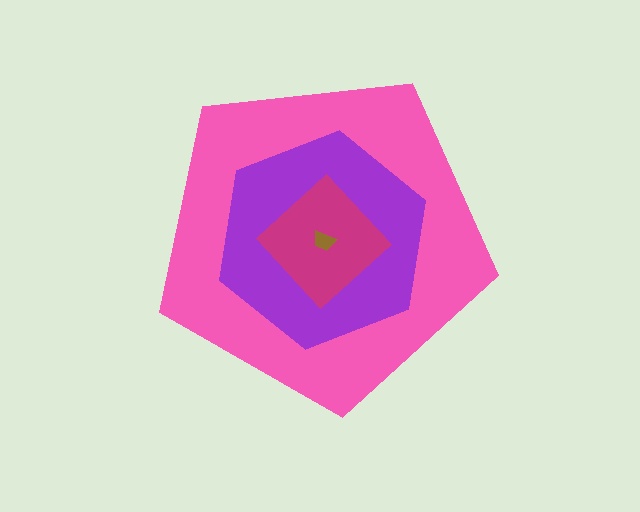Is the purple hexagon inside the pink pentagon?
Yes.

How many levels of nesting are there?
4.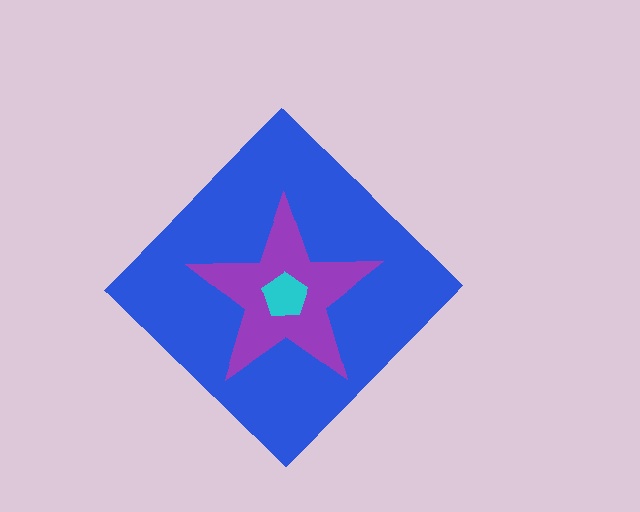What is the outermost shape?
The blue diamond.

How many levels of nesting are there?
3.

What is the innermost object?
The cyan pentagon.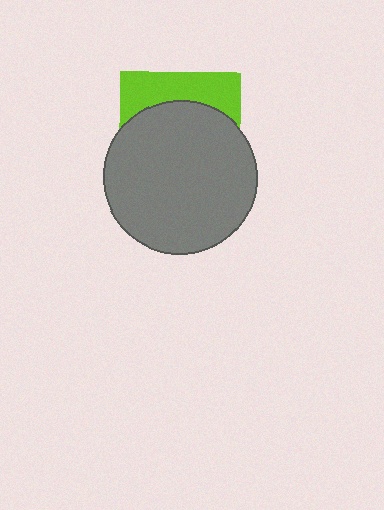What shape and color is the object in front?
The object in front is a gray circle.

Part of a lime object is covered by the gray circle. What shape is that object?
It is a square.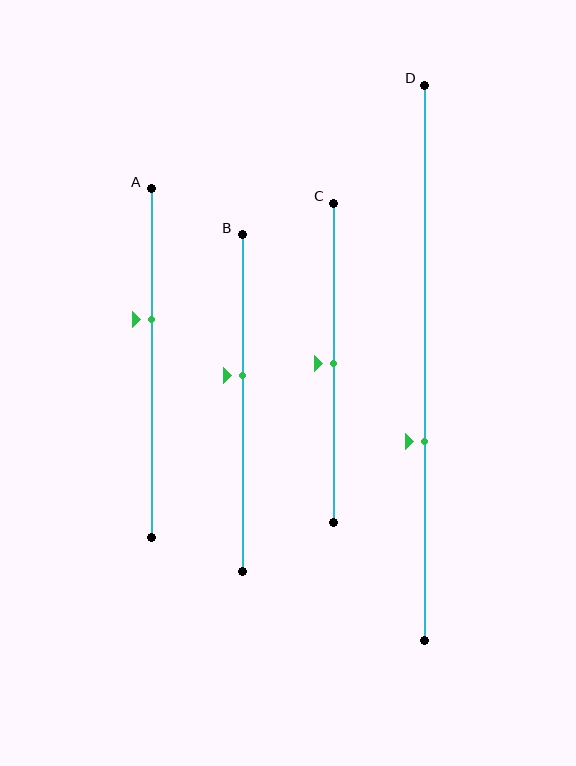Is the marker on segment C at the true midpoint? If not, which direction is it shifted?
Yes, the marker on segment C is at the true midpoint.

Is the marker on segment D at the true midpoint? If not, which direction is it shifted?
No, the marker on segment D is shifted downward by about 14% of the segment length.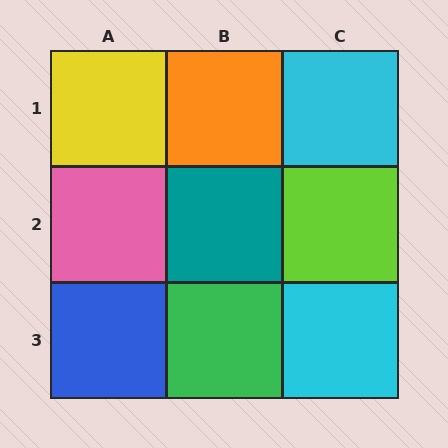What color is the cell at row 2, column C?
Lime.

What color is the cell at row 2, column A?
Pink.